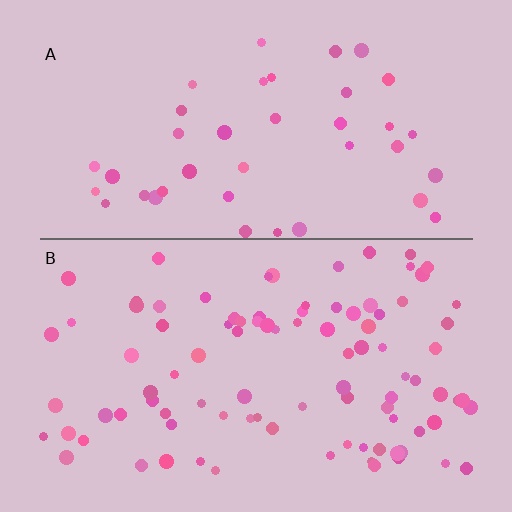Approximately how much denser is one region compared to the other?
Approximately 2.3× — region B over region A.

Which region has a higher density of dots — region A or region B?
B (the bottom).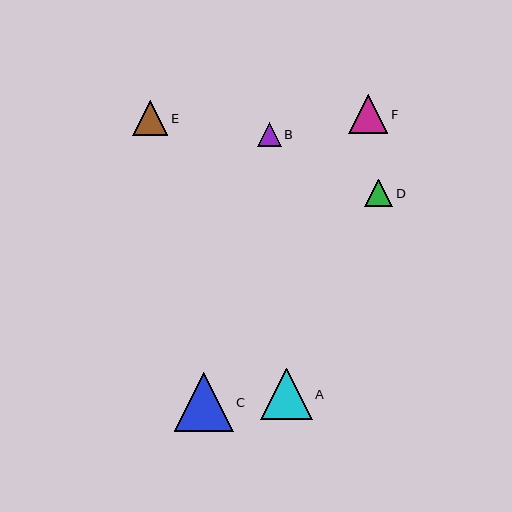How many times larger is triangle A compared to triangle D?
Triangle A is approximately 1.9 times the size of triangle D.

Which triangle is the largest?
Triangle C is the largest with a size of approximately 59 pixels.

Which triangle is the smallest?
Triangle B is the smallest with a size of approximately 24 pixels.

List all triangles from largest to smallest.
From largest to smallest: C, A, F, E, D, B.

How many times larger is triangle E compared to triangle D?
Triangle E is approximately 1.3 times the size of triangle D.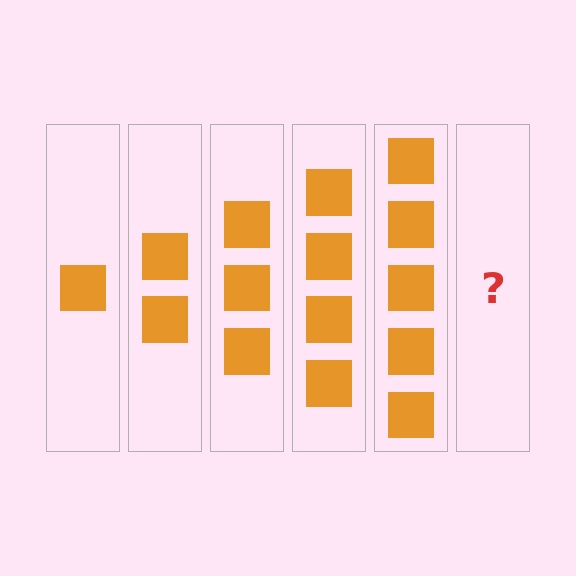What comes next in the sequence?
The next element should be 6 squares.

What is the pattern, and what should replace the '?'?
The pattern is that each step adds one more square. The '?' should be 6 squares.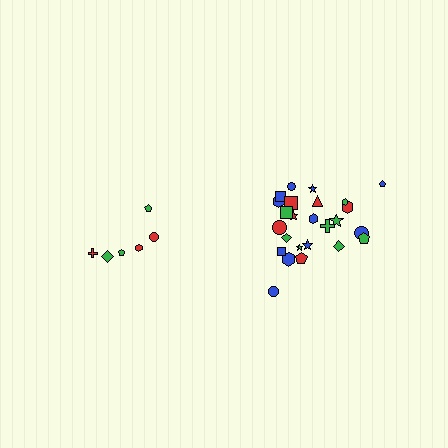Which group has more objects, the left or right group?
The right group.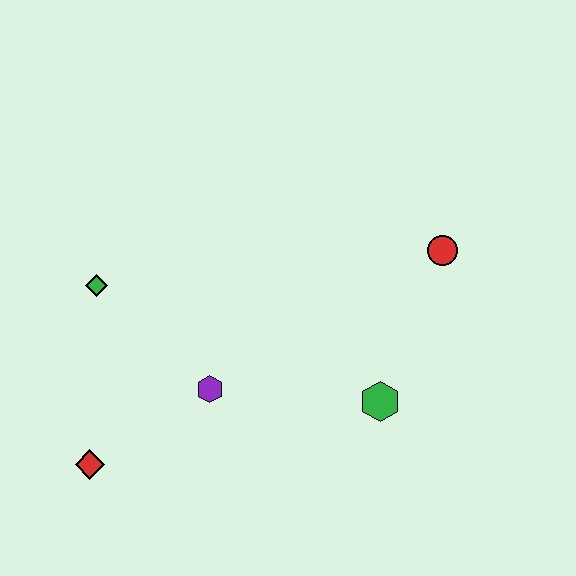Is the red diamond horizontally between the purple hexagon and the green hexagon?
No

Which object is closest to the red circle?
The green hexagon is closest to the red circle.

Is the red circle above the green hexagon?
Yes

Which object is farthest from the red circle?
The red diamond is farthest from the red circle.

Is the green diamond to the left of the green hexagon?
Yes